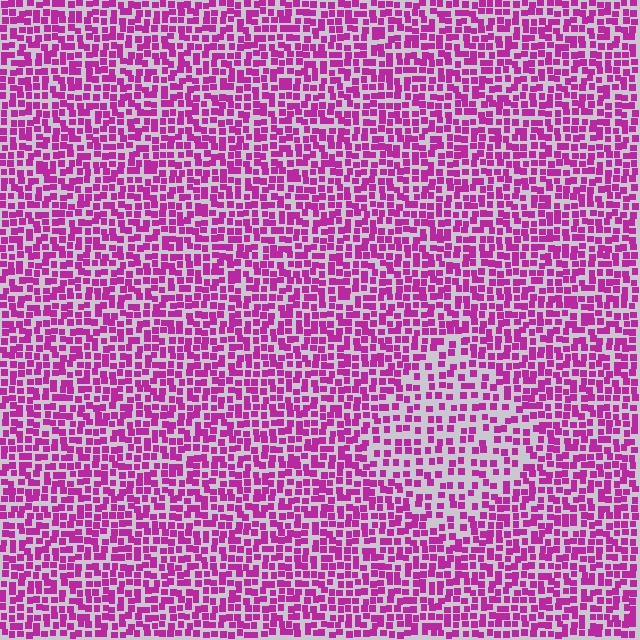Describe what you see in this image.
The image contains small magenta elements arranged at two different densities. A diamond-shaped region is visible where the elements are less densely packed than the surrounding area.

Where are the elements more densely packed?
The elements are more densely packed outside the diamond boundary.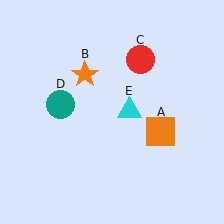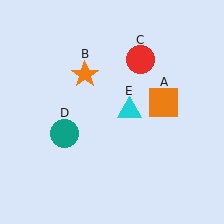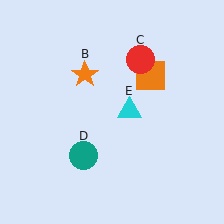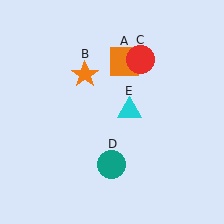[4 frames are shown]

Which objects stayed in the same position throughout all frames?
Orange star (object B) and red circle (object C) and cyan triangle (object E) remained stationary.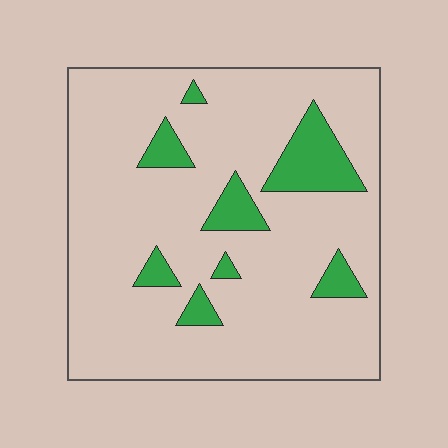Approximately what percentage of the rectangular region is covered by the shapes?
Approximately 15%.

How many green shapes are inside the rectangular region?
8.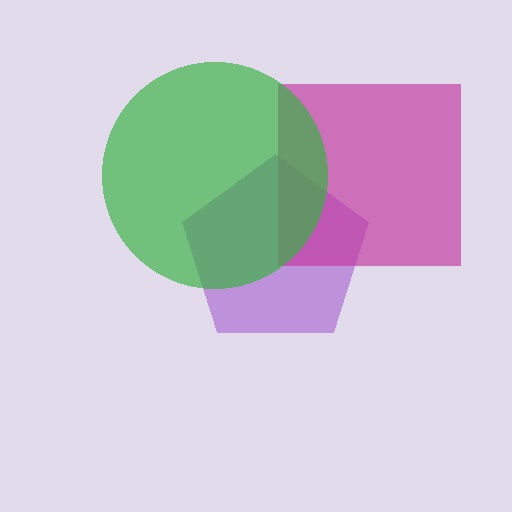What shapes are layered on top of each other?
The layered shapes are: a purple pentagon, a magenta square, a green circle.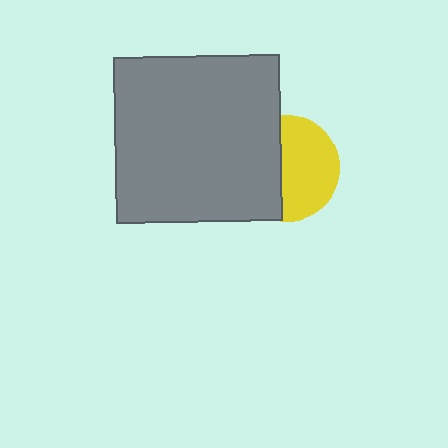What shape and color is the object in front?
The object in front is a gray square.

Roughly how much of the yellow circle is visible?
About half of it is visible (roughly 55%).